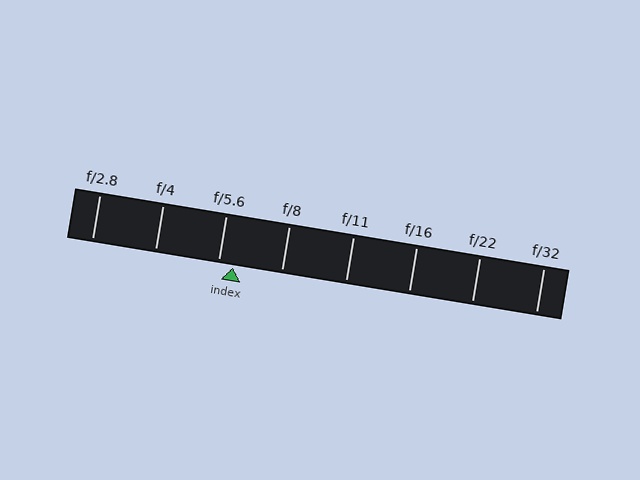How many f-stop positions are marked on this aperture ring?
There are 8 f-stop positions marked.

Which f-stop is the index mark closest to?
The index mark is closest to f/5.6.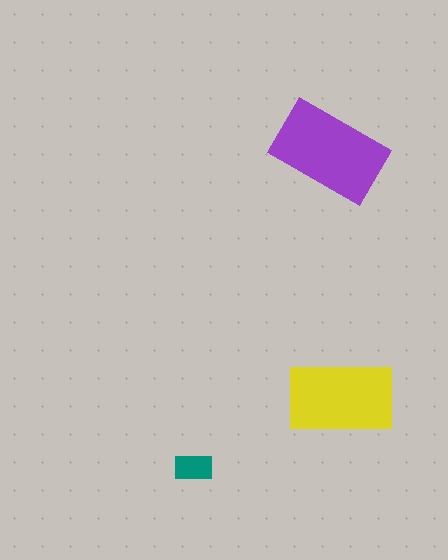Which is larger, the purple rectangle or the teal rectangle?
The purple one.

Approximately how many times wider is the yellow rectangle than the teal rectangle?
About 2.5 times wider.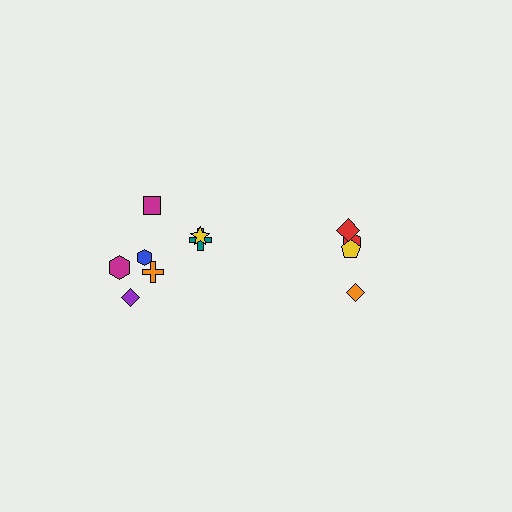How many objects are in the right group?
There are 4 objects.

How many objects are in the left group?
There are 7 objects.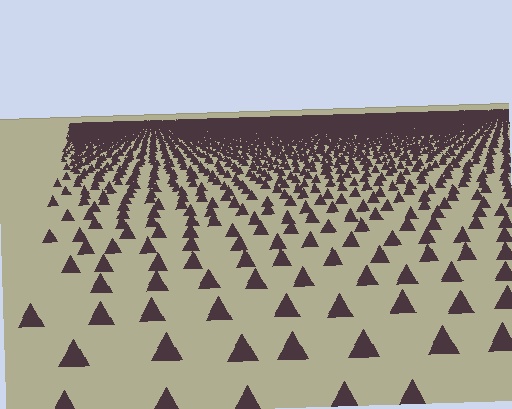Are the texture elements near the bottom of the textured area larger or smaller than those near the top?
Larger. Near the bottom, elements are closer to the viewer and appear at a bigger on-screen size.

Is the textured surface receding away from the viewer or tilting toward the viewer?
The surface is receding away from the viewer. Texture elements get smaller and denser toward the top.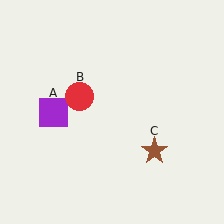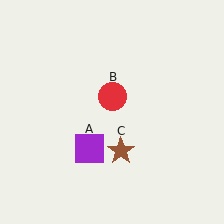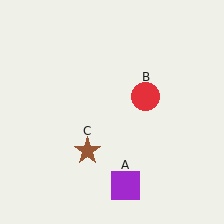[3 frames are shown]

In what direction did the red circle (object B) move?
The red circle (object B) moved right.